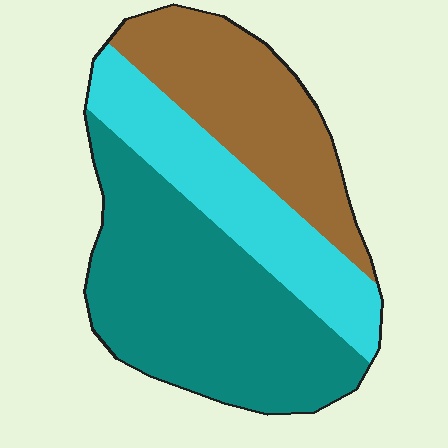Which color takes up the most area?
Teal, at roughly 45%.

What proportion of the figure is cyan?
Cyan takes up about one quarter (1/4) of the figure.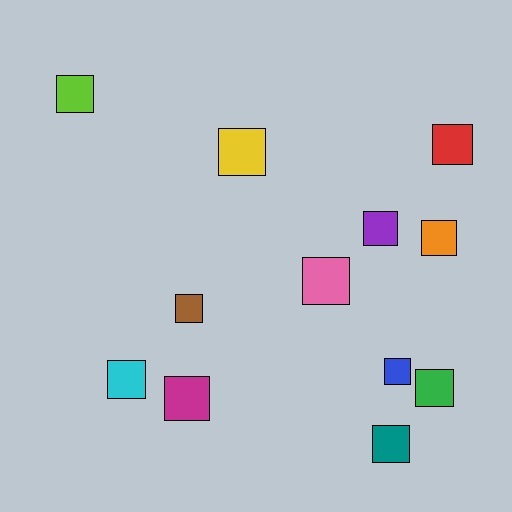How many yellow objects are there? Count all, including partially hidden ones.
There is 1 yellow object.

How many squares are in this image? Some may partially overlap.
There are 12 squares.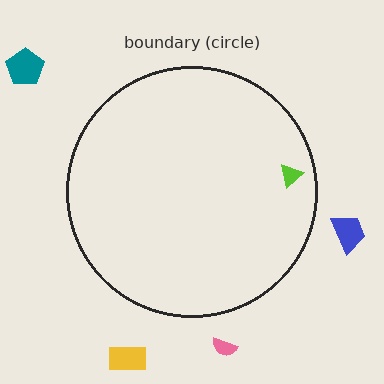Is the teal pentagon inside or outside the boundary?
Outside.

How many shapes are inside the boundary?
1 inside, 4 outside.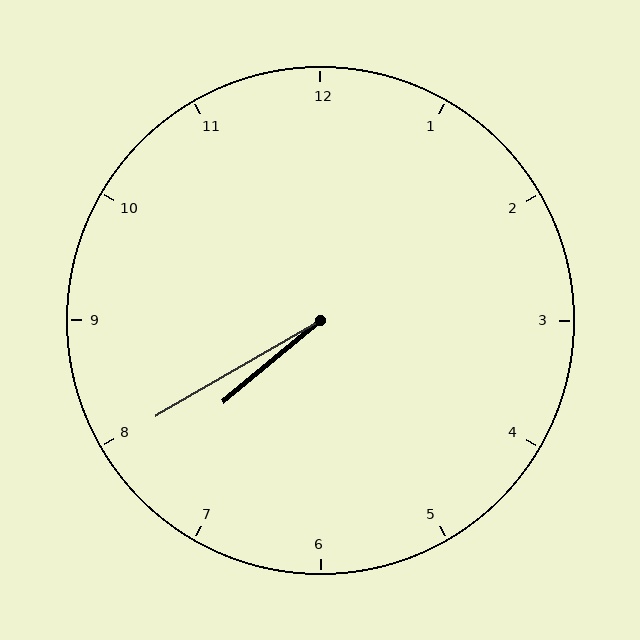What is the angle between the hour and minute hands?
Approximately 10 degrees.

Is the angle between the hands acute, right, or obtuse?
It is acute.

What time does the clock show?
7:40.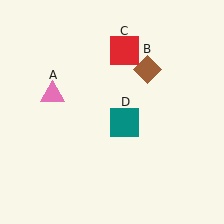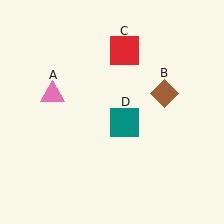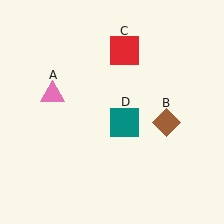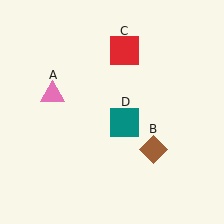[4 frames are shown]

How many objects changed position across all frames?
1 object changed position: brown diamond (object B).